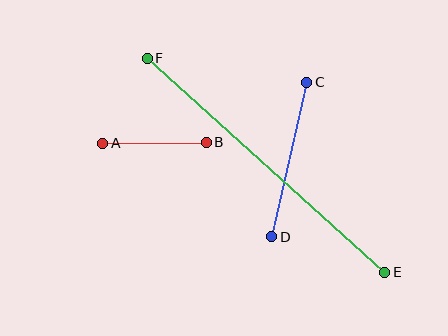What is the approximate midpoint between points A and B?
The midpoint is at approximately (155, 143) pixels.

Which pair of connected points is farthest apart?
Points E and F are farthest apart.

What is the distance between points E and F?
The distance is approximately 320 pixels.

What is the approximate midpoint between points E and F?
The midpoint is at approximately (266, 165) pixels.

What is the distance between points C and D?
The distance is approximately 158 pixels.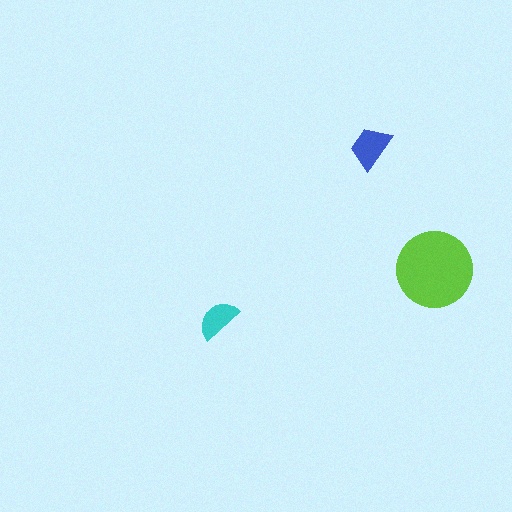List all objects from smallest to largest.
The cyan semicircle, the blue trapezoid, the lime circle.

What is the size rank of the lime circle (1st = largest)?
1st.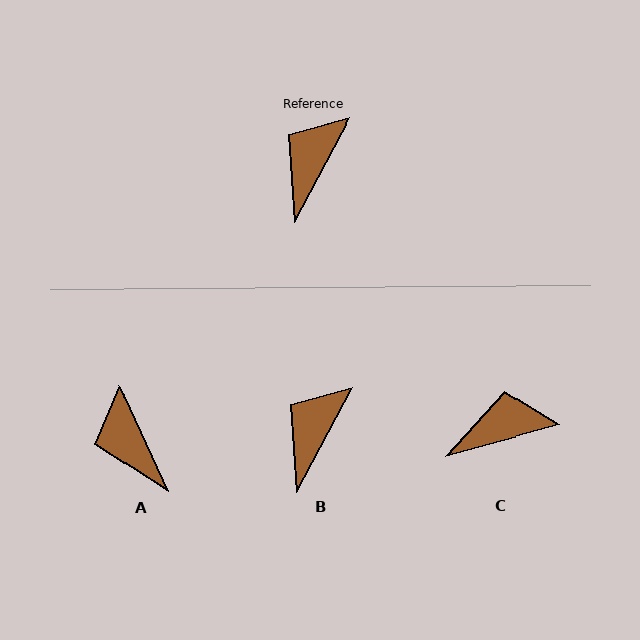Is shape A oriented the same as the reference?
No, it is off by about 52 degrees.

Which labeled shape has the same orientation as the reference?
B.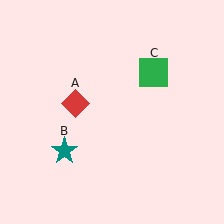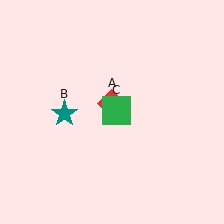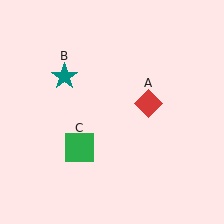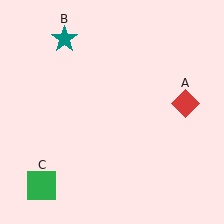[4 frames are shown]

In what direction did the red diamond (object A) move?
The red diamond (object A) moved right.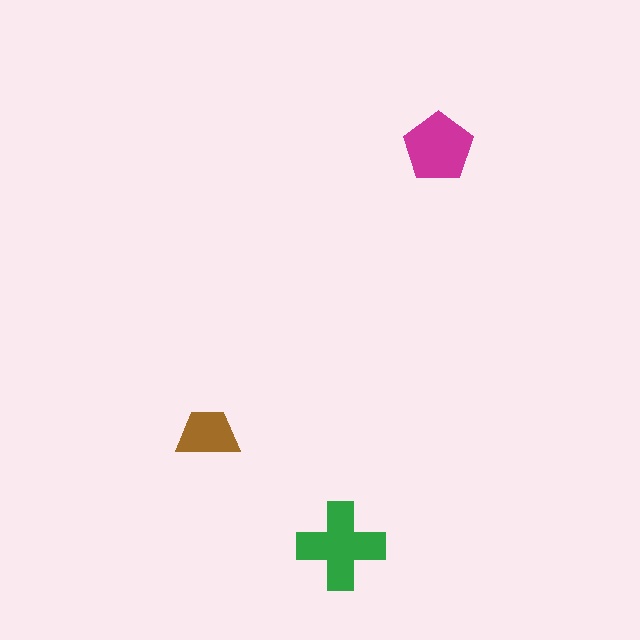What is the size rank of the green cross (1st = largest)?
1st.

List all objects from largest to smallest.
The green cross, the magenta pentagon, the brown trapezoid.